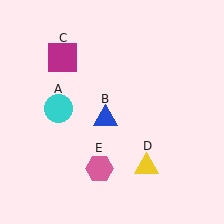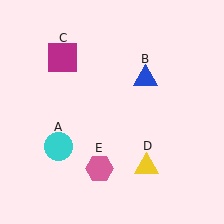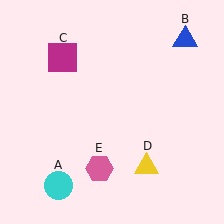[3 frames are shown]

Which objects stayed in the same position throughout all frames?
Magenta square (object C) and yellow triangle (object D) and pink hexagon (object E) remained stationary.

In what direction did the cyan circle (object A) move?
The cyan circle (object A) moved down.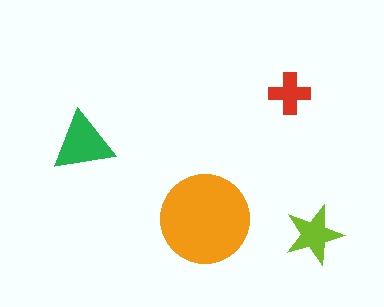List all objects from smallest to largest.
The red cross, the lime star, the green triangle, the orange circle.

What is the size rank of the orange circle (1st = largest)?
1st.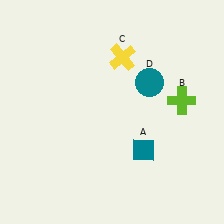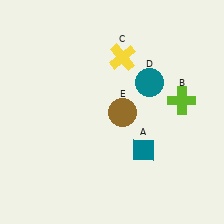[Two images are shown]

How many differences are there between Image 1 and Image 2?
There is 1 difference between the two images.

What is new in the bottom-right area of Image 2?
A brown circle (E) was added in the bottom-right area of Image 2.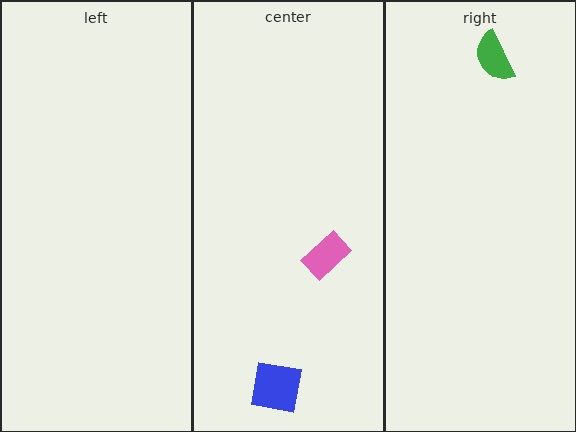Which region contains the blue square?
The center region.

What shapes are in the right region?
The green semicircle.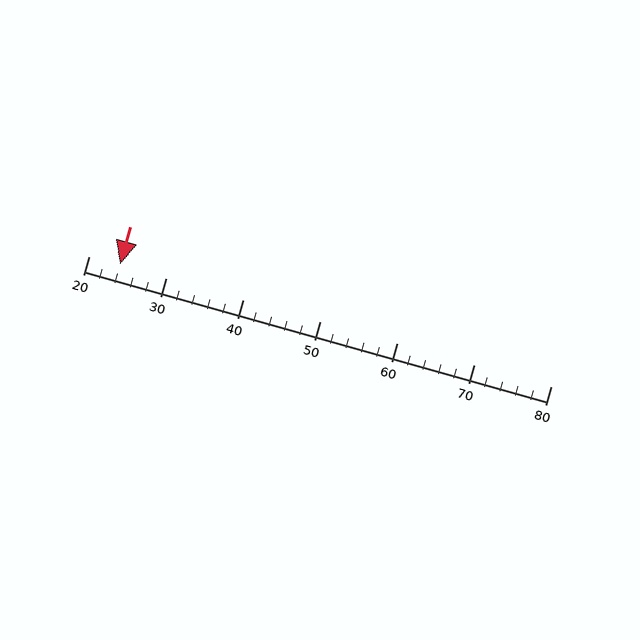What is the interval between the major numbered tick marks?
The major tick marks are spaced 10 units apart.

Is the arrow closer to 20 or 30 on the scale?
The arrow is closer to 20.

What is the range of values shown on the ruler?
The ruler shows values from 20 to 80.